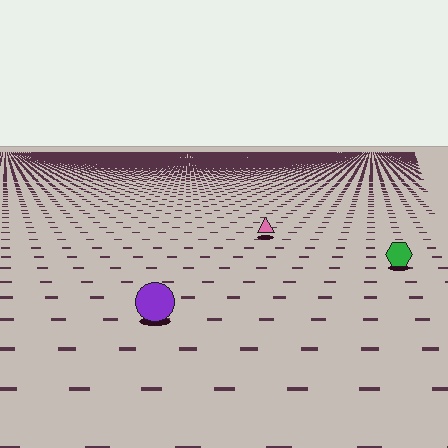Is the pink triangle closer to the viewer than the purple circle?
No. The purple circle is closer — you can tell from the texture gradient: the ground texture is coarser near it.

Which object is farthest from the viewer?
The pink triangle is farthest from the viewer. It appears smaller and the ground texture around it is denser.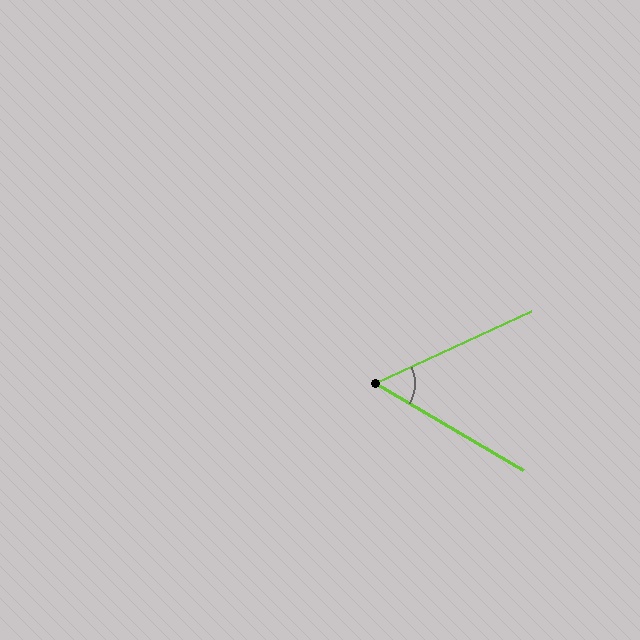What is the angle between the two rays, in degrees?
Approximately 55 degrees.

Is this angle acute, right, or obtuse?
It is acute.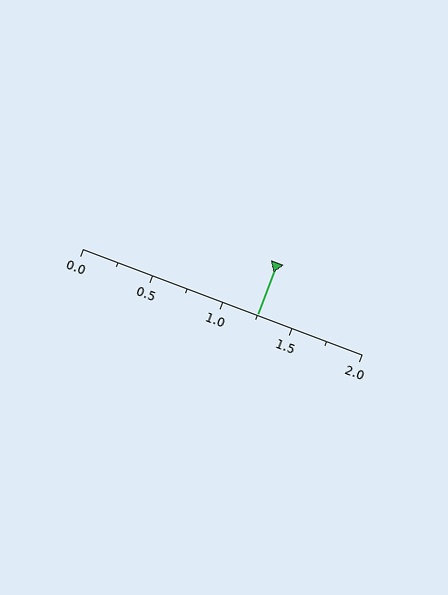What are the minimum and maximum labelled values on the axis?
The axis runs from 0.0 to 2.0.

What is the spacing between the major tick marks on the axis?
The major ticks are spaced 0.5 apart.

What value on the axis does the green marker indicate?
The marker indicates approximately 1.25.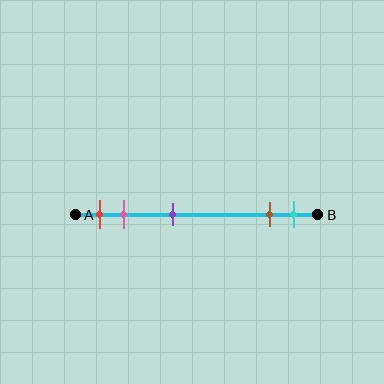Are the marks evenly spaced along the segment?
No, the marks are not evenly spaced.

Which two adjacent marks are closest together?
The brown and cyan marks are the closest adjacent pair.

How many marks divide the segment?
There are 5 marks dividing the segment.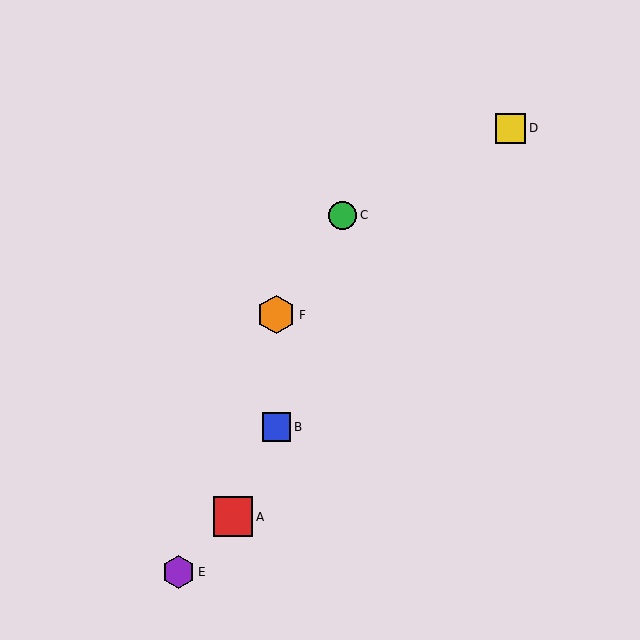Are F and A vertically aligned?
No, F is at x≈276 and A is at x≈233.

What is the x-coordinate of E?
Object E is at x≈178.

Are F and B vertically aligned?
Yes, both are at x≈276.